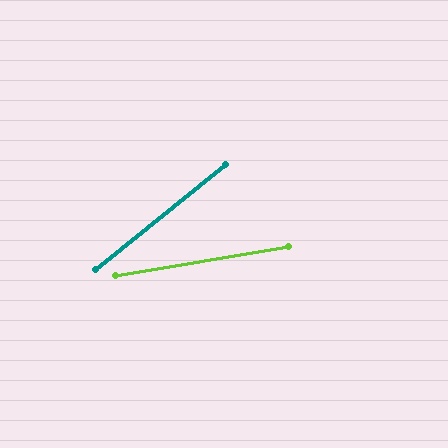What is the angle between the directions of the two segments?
Approximately 29 degrees.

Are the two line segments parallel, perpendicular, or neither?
Neither parallel nor perpendicular — they differ by about 29°.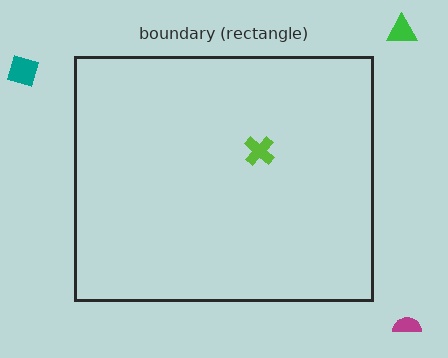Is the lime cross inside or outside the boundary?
Inside.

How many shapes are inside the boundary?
1 inside, 3 outside.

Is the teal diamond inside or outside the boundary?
Outside.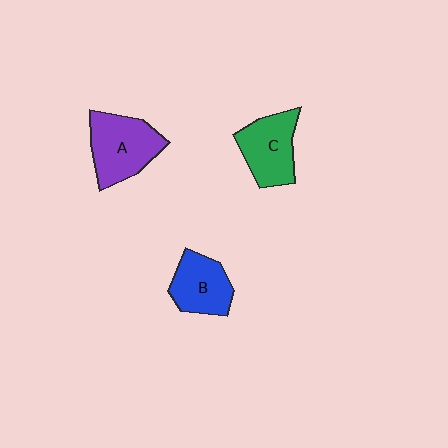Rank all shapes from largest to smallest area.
From largest to smallest: A (purple), C (green), B (blue).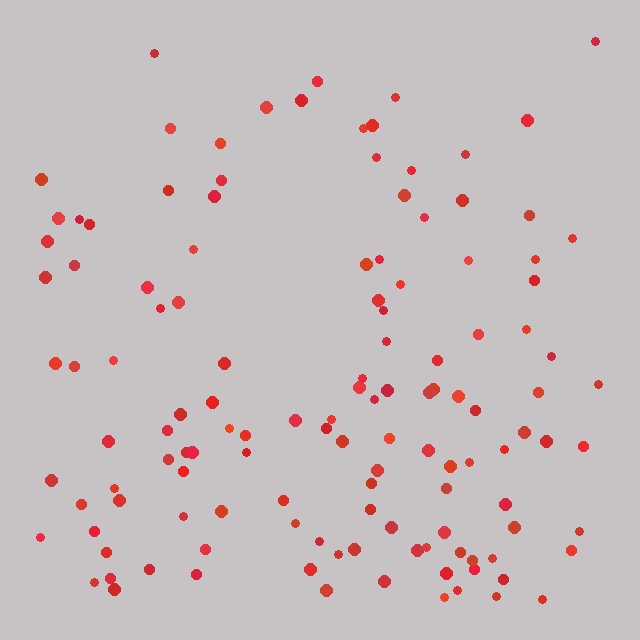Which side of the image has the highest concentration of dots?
The bottom.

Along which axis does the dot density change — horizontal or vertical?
Vertical.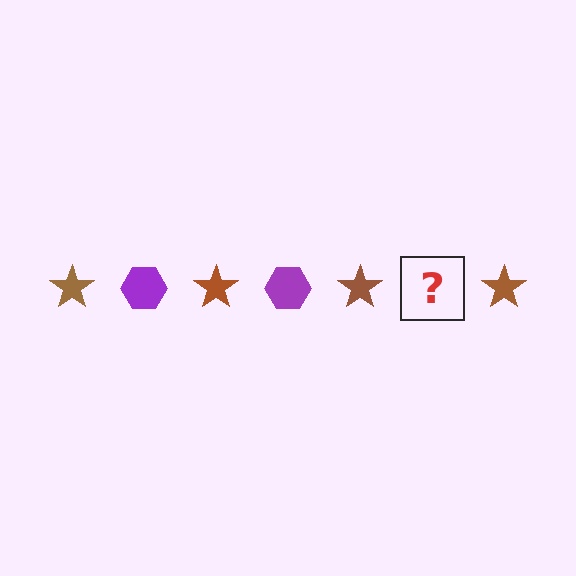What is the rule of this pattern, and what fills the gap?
The rule is that the pattern alternates between brown star and purple hexagon. The gap should be filled with a purple hexagon.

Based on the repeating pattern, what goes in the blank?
The blank should be a purple hexagon.